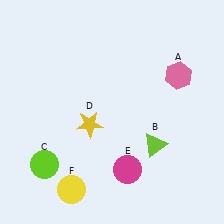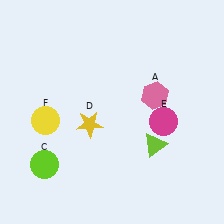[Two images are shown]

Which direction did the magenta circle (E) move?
The magenta circle (E) moved up.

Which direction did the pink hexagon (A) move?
The pink hexagon (A) moved left.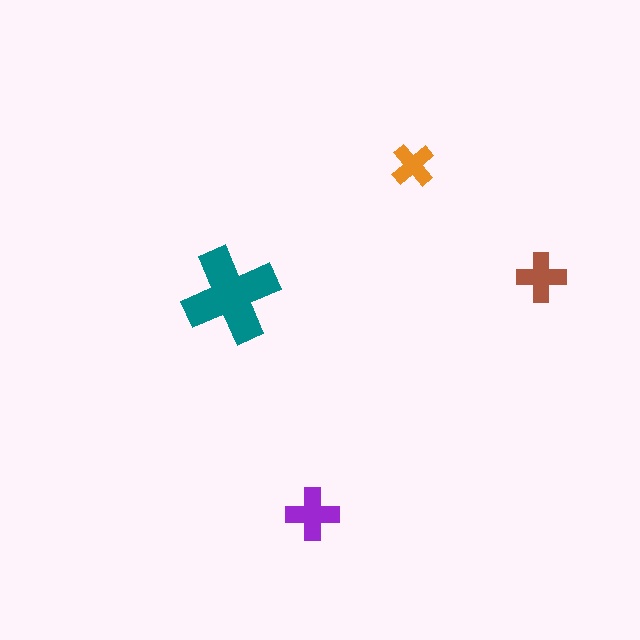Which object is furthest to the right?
The brown cross is rightmost.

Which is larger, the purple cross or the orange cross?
The purple one.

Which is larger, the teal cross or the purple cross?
The teal one.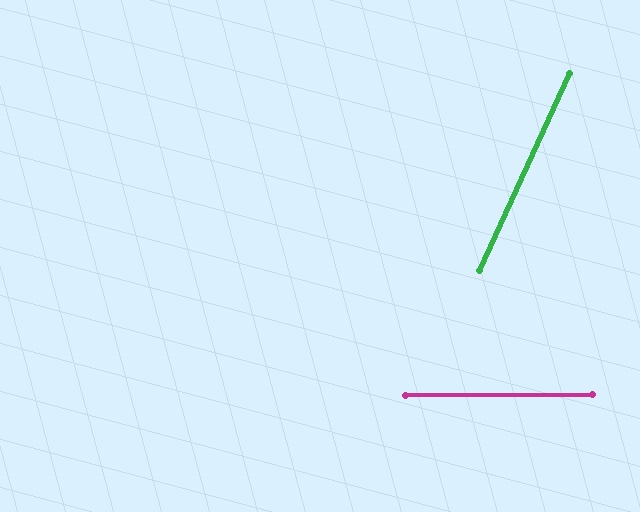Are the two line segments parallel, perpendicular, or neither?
Neither parallel nor perpendicular — they differ by about 65°.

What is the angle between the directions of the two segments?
Approximately 65 degrees.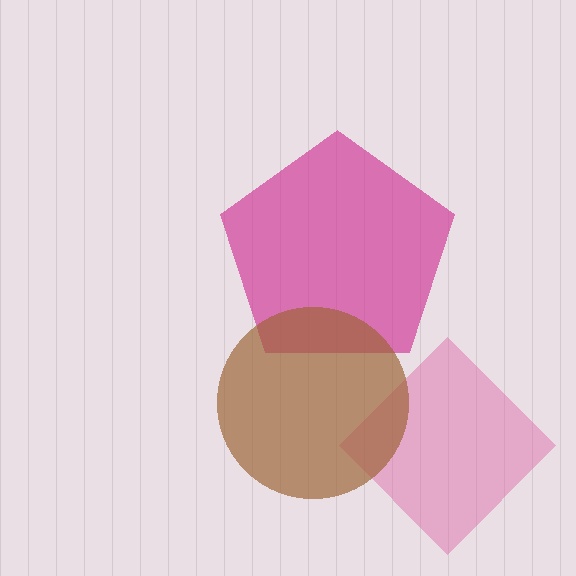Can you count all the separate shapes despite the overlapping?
Yes, there are 3 separate shapes.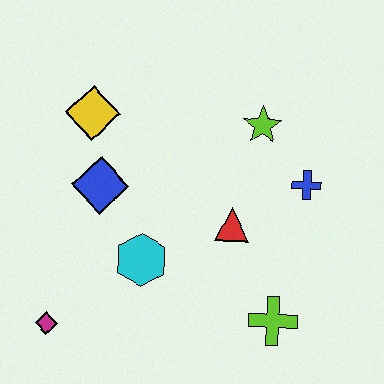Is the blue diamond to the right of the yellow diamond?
Yes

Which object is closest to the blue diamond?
The yellow diamond is closest to the blue diamond.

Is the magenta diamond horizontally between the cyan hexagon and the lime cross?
No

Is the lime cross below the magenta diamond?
No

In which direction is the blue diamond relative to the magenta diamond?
The blue diamond is above the magenta diamond.